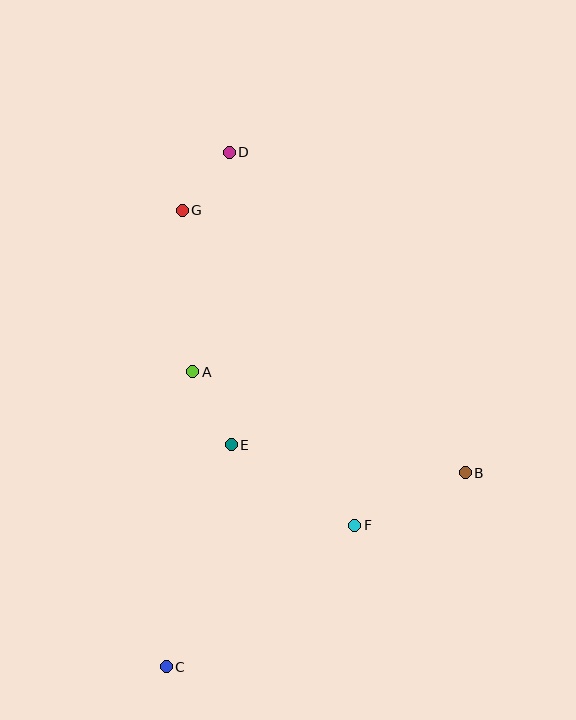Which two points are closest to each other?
Points D and G are closest to each other.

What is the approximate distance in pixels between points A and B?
The distance between A and B is approximately 290 pixels.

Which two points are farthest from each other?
Points C and D are farthest from each other.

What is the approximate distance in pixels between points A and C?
The distance between A and C is approximately 296 pixels.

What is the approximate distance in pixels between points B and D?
The distance between B and D is approximately 398 pixels.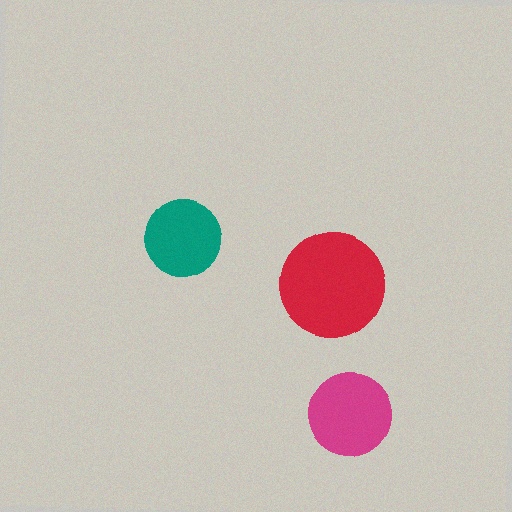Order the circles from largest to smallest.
the red one, the magenta one, the teal one.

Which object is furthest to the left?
The teal circle is leftmost.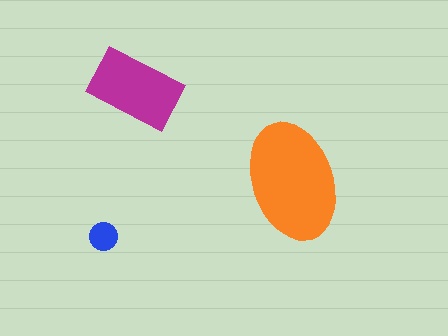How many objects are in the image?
There are 3 objects in the image.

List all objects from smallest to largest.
The blue circle, the magenta rectangle, the orange ellipse.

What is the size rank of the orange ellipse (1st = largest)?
1st.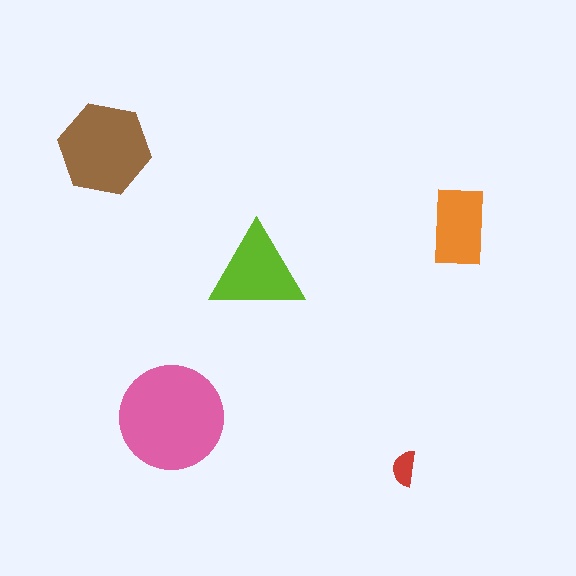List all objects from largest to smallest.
The pink circle, the brown hexagon, the lime triangle, the orange rectangle, the red semicircle.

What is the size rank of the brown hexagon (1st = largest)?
2nd.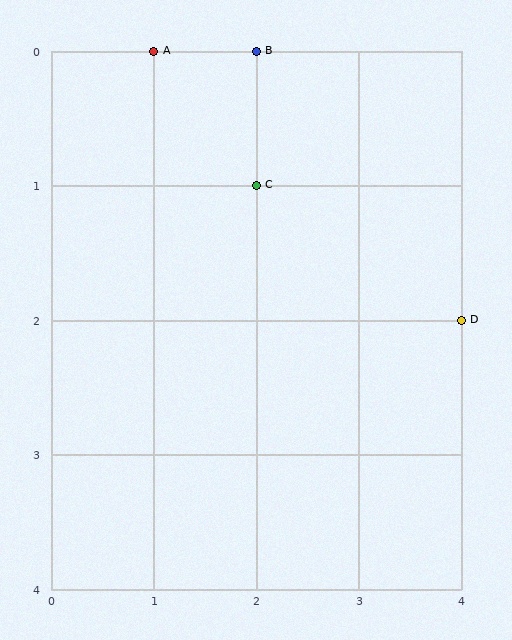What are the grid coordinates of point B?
Point B is at grid coordinates (2, 0).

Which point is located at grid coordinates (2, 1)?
Point C is at (2, 1).